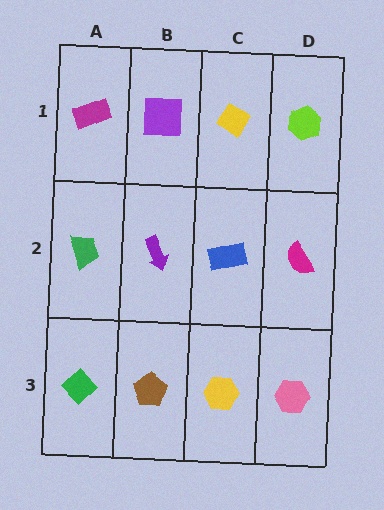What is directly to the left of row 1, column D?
A yellow diamond.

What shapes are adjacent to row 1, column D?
A magenta semicircle (row 2, column D), a yellow diamond (row 1, column C).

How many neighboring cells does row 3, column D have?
2.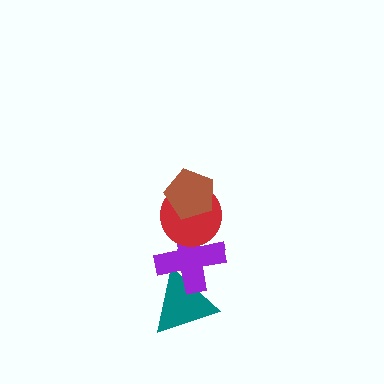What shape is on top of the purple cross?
The red circle is on top of the purple cross.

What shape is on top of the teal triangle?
The purple cross is on top of the teal triangle.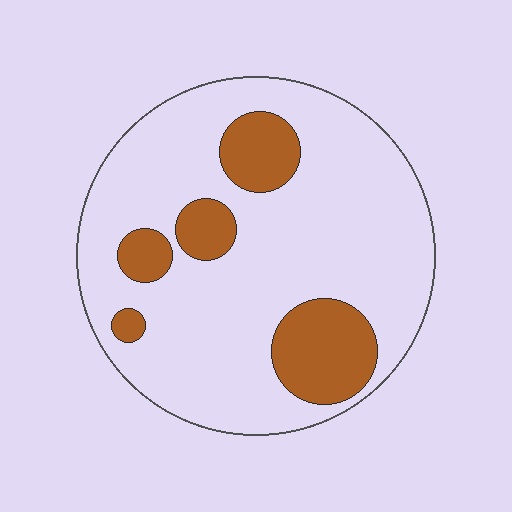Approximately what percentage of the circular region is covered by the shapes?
Approximately 20%.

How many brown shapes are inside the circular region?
5.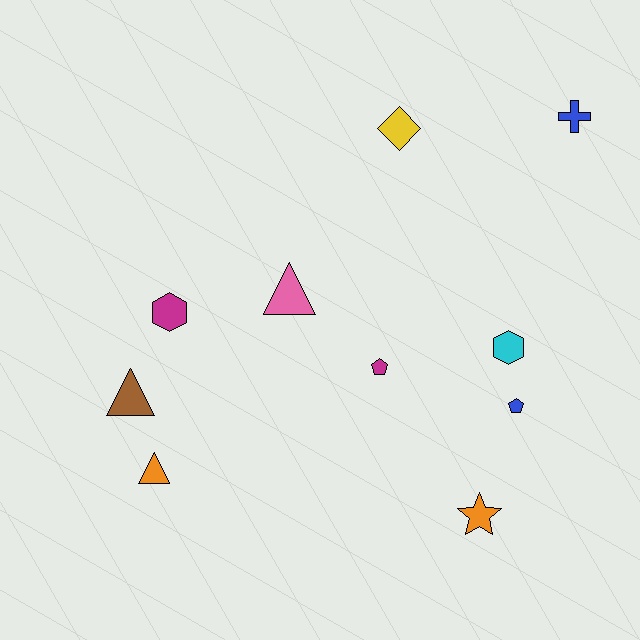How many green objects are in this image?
There are no green objects.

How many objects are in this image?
There are 10 objects.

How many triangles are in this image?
There are 3 triangles.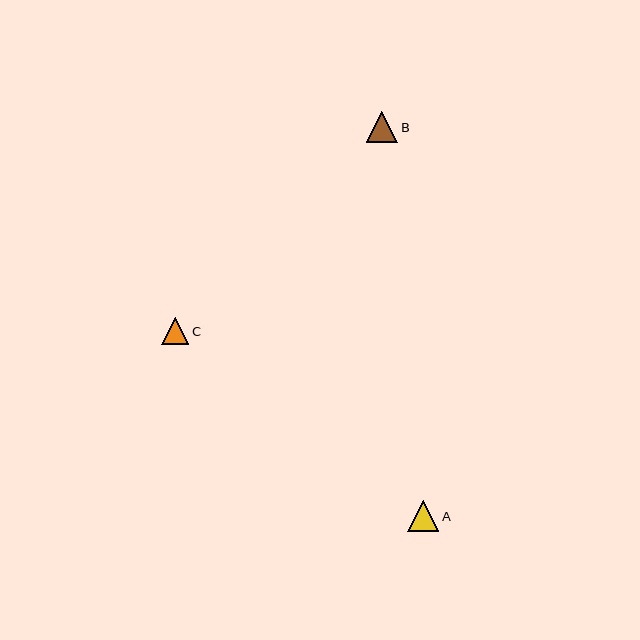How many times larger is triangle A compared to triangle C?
Triangle A is approximately 1.2 times the size of triangle C.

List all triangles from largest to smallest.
From largest to smallest: B, A, C.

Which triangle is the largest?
Triangle B is the largest with a size of approximately 32 pixels.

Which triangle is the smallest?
Triangle C is the smallest with a size of approximately 27 pixels.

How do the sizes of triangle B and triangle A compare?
Triangle B and triangle A are approximately the same size.